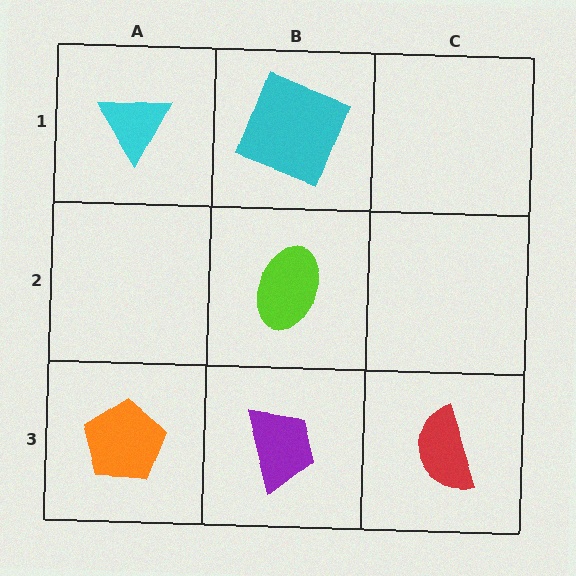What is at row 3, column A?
An orange pentagon.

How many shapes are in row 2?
1 shape.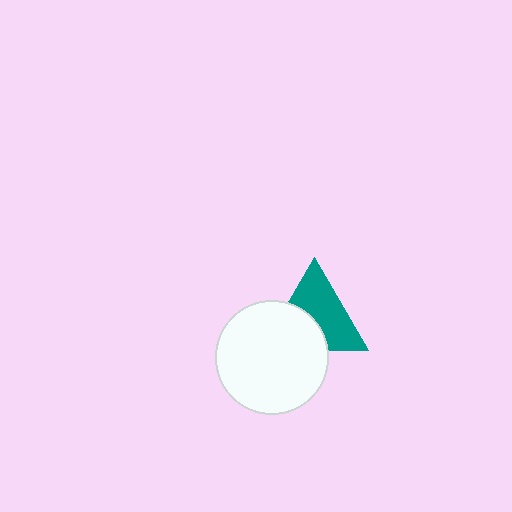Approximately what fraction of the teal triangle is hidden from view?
Roughly 41% of the teal triangle is hidden behind the white circle.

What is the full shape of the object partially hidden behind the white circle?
The partially hidden object is a teal triangle.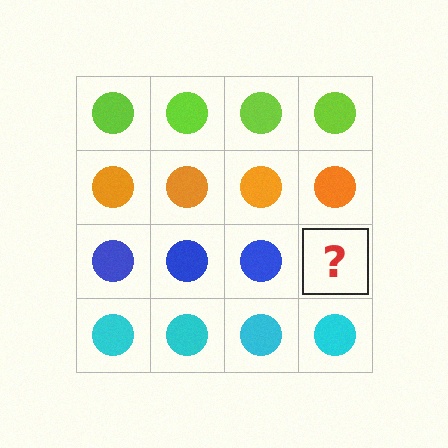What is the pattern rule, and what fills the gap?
The rule is that each row has a consistent color. The gap should be filled with a blue circle.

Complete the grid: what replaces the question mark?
The question mark should be replaced with a blue circle.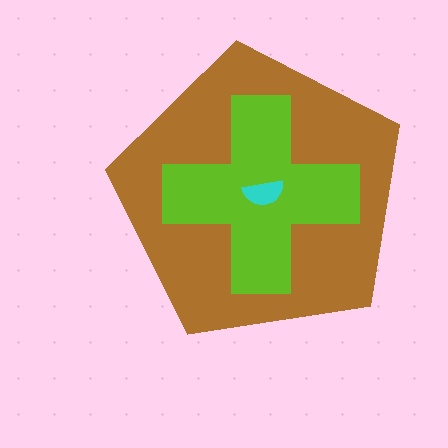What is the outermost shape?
The brown pentagon.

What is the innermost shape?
The cyan semicircle.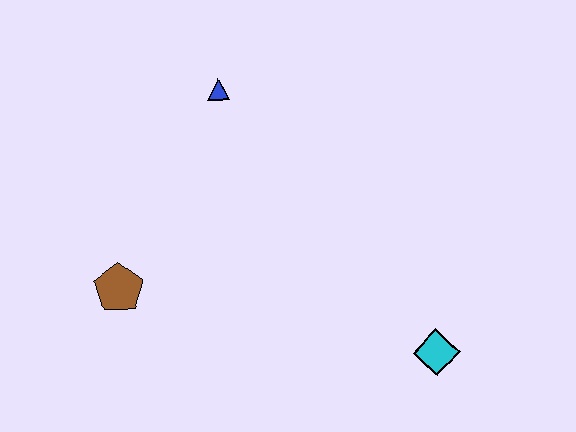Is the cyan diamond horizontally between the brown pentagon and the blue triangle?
No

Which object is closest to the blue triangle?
The brown pentagon is closest to the blue triangle.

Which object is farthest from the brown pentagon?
The cyan diamond is farthest from the brown pentagon.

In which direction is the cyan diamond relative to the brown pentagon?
The cyan diamond is to the right of the brown pentagon.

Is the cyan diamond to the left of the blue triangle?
No